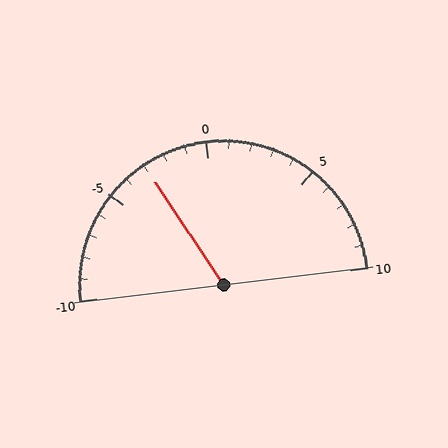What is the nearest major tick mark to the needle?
The nearest major tick mark is -5.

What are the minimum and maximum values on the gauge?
The gauge ranges from -10 to 10.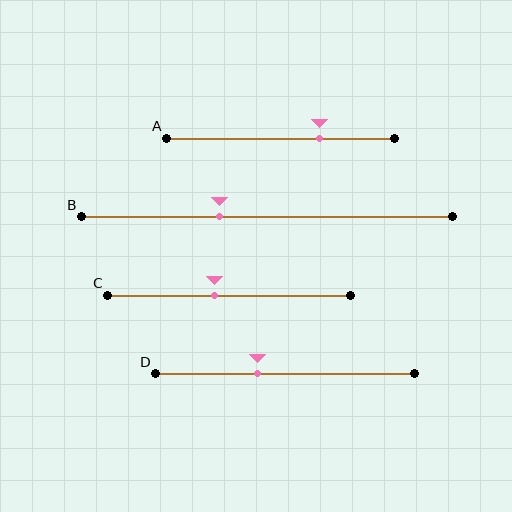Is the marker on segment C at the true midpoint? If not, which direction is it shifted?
No, the marker on segment C is shifted to the left by about 6% of the segment length.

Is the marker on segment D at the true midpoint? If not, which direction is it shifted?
No, the marker on segment D is shifted to the left by about 10% of the segment length.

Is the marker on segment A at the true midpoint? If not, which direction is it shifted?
No, the marker on segment A is shifted to the right by about 17% of the segment length.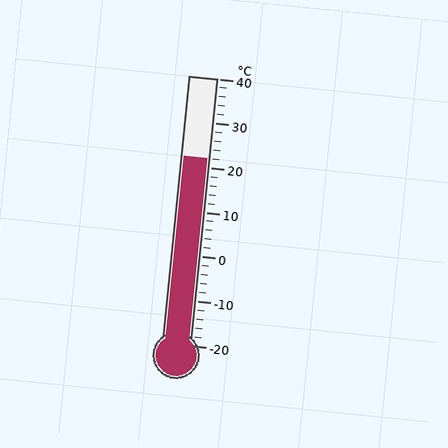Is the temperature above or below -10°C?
The temperature is above -10°C.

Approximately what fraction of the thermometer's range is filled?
The thermometer is filled to approximately 70% of its range.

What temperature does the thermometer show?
The thermometer shows approximately 22°C.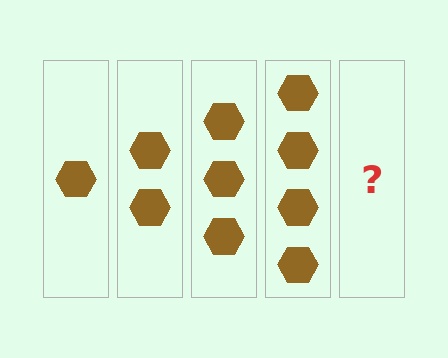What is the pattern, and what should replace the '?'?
The pattern is that each step adds one more hexagon. The '?' should be 5 hexagons.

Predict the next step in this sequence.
The next step is 5 hexagons.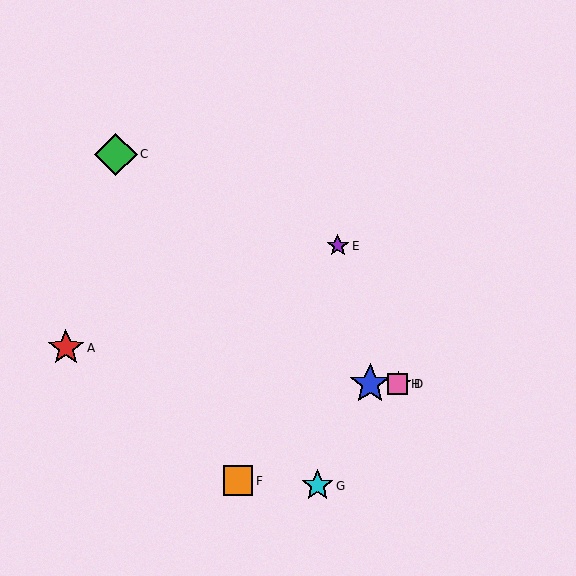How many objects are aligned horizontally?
3 objects (B, D, H) are aligned horizontally.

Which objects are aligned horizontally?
Objects B, D, H are aligned horizontally.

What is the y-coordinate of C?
Object C is at y≈154.